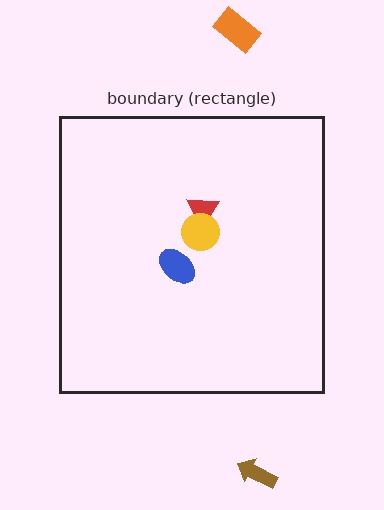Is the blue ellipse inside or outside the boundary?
Inside.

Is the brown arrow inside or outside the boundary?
Outside.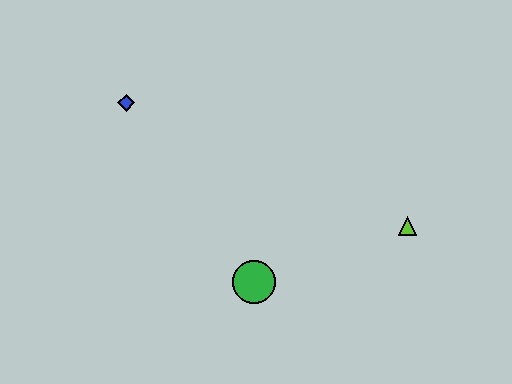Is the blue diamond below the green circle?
No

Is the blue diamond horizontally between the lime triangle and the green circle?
No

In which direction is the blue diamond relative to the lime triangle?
The blue diamond is to the left of the lime triangle.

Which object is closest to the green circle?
The lime triangle is closest to the green circle.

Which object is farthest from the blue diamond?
The lime triangle is farthest from the blue diamond.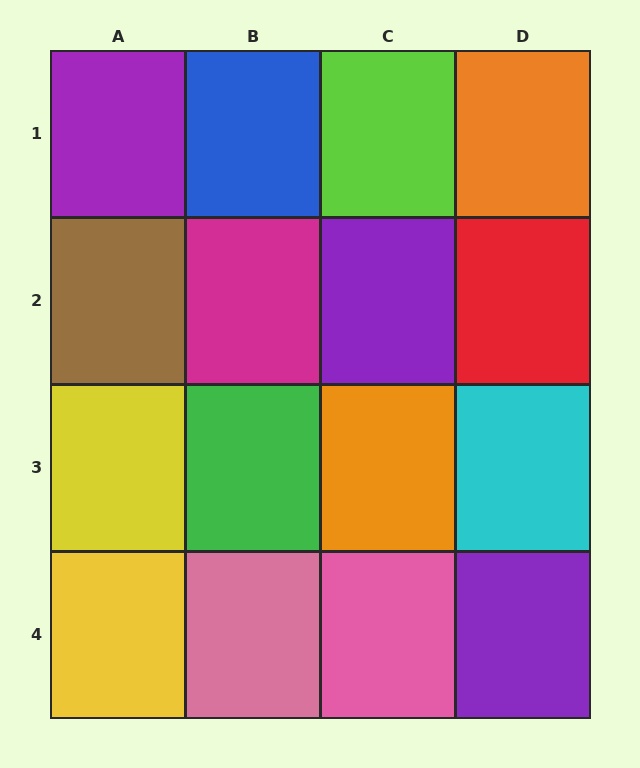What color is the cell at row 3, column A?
Yellow.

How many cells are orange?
2 cells are orange.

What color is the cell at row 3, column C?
Orange.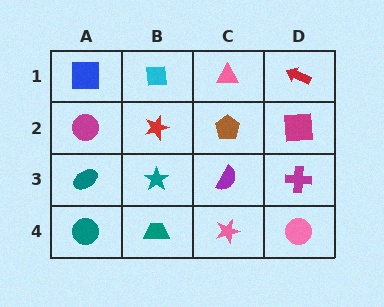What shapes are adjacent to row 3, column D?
A magenta square (row 2, column D), a pink circle (row 4, column D), a purple semicircle (row 3, column C).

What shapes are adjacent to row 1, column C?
A brown pentagon (row 2, column C), a cyan square (row 1, column B), a red arrow (row 1, column D).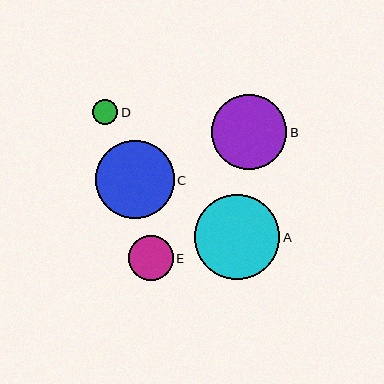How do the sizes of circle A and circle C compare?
Circle A and circle C are approximately the same size.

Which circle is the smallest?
Circle D is the smallest with a size of approximately 25 pixels.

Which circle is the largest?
Circle A is the largest with a size of approximately 85 pixels.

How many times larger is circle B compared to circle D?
Circle B is approximately 3.0 times the size of circle D.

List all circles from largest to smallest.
From largest to smallest: A, C, B, E, D.